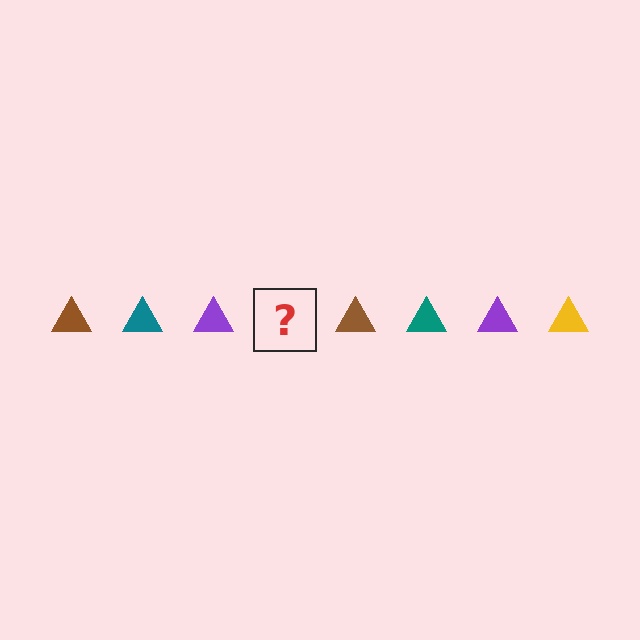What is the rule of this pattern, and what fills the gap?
The rule is that the pattern cycles through brown, teal, purple, yellow triangles. The gap should be filled with a yellow triangle.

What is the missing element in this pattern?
The missing element is a yellow triangle.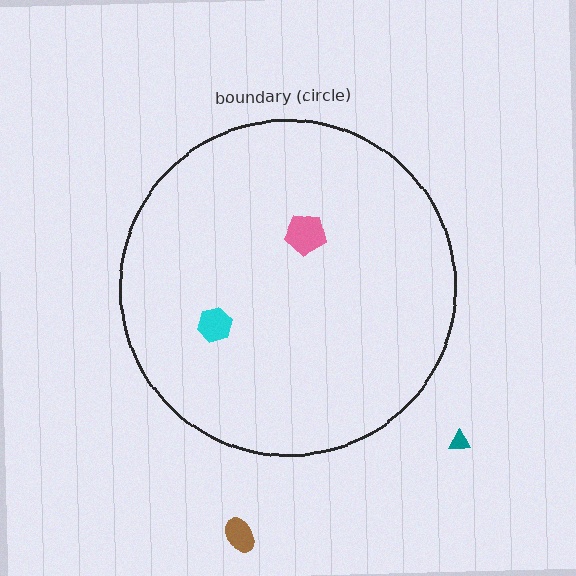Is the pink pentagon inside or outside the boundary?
Inside.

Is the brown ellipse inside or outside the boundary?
Outside.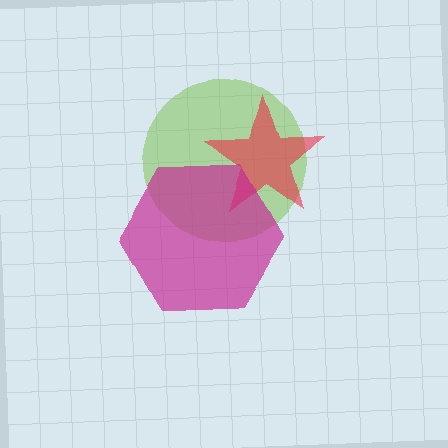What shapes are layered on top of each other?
The layered shapes are: a lime circle, a red star, a magenta hexagon.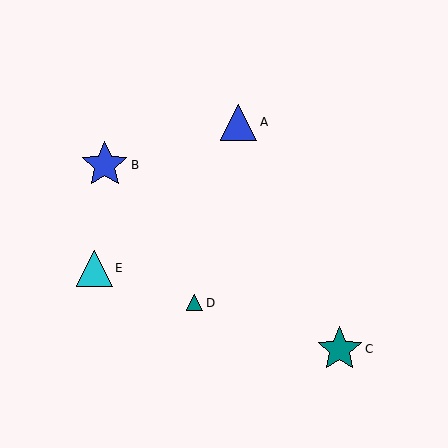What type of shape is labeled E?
Shape E is a cyan triangle.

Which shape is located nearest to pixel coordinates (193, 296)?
The teal triangle (labeled D) at (195, 303) is nearest to that location.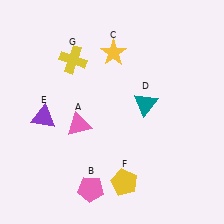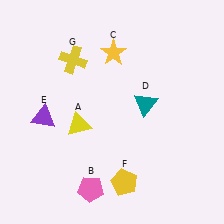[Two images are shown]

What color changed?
The triangle (A) changed from pink in Image 1 to yellow in Image 2.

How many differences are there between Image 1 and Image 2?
There is 1 difference between the two images.